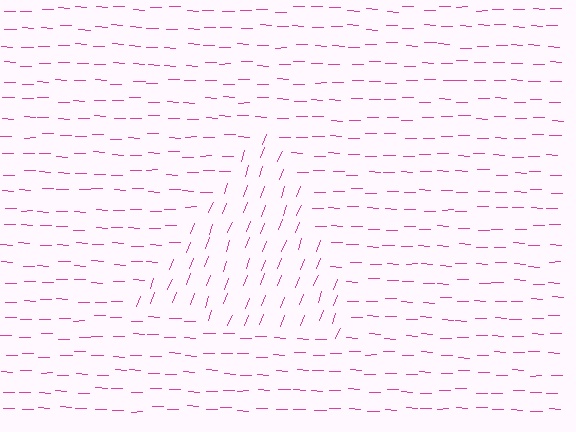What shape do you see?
I see a triangle.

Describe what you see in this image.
The image is filled with small magenta line segments. A triangle region in the image has lines oriented differently from the surrounding lines, creating a visible texture boundary.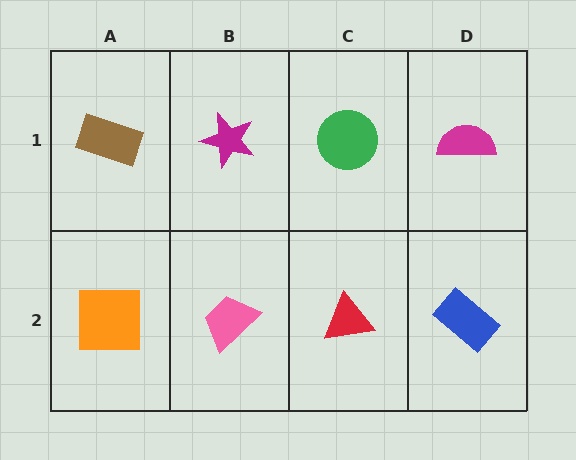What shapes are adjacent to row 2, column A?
A brown rectangle (row 1, column A), a pink trapezoid (row 2, column B).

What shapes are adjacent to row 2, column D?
A magenta semicircle (row 1, column D), a red triangle (row 2, column C).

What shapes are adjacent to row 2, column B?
A magenta star (row 1, column B), an orange square (row 2, column A), a red triangle (row 2, column C).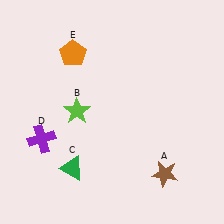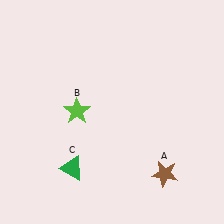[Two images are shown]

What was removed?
The orange pentagon (E), the purple cross (D) were removed in Image 2.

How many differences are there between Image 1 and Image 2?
There are 2 differences between the two images.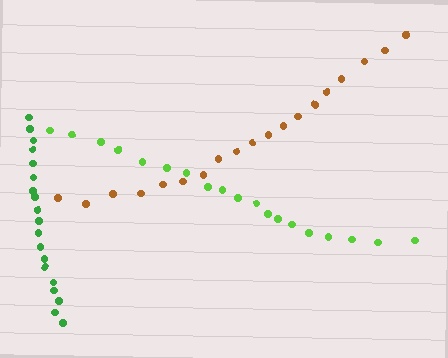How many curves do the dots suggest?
There are 3 distinct paths.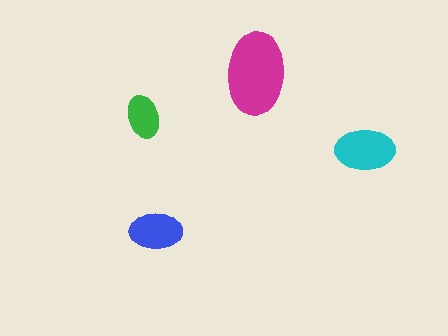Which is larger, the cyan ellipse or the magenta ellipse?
The magenta one.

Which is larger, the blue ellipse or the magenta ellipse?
The magenta one.